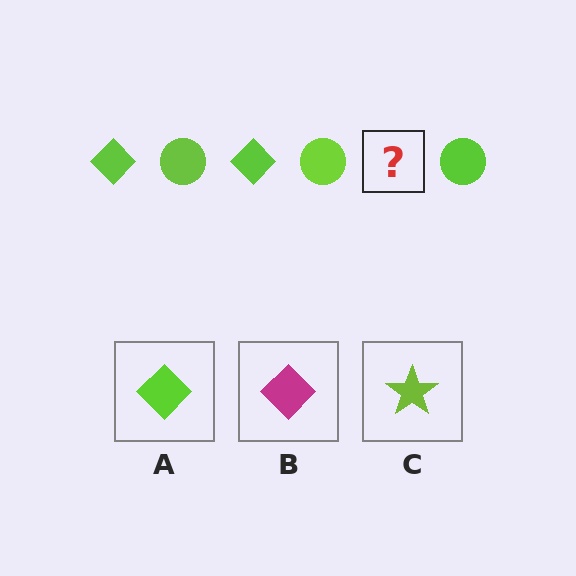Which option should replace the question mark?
Option A.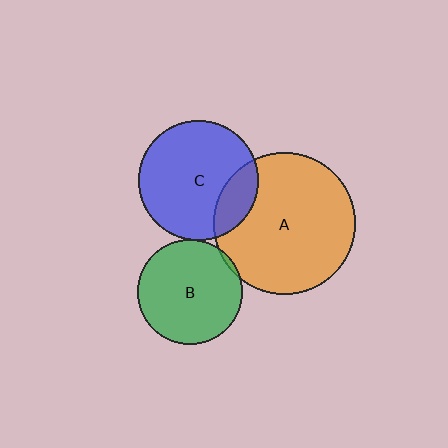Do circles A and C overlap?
Yes.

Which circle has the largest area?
Circle A (orange).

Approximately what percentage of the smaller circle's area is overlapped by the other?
Approximately 20%.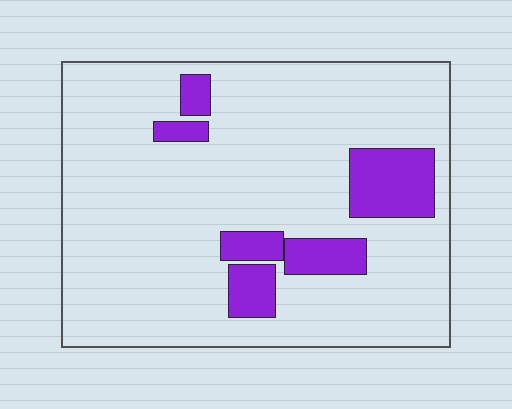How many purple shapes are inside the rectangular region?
6.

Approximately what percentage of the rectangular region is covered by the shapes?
Approximately 15%.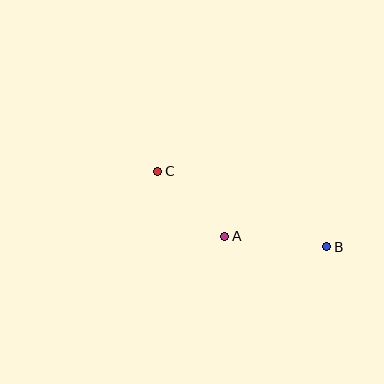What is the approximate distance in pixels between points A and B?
The distance between A and B is approximately 102 pixels.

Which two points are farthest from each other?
Points B and C are farthest from each other.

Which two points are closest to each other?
Points A and C are closest to each other.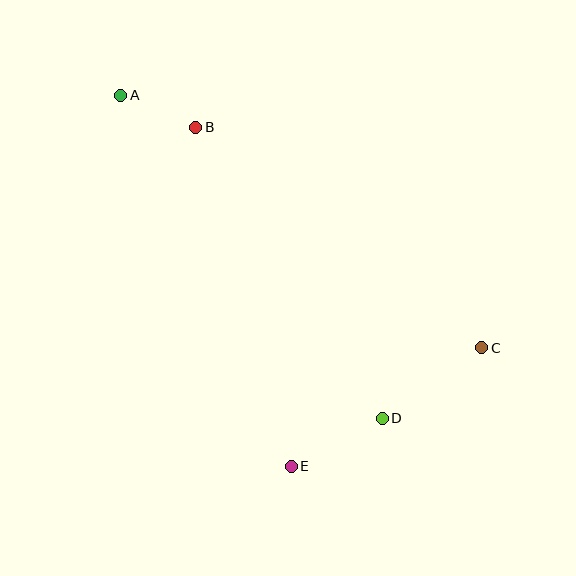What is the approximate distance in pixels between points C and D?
The distance between C and D is approximately 122 pixels.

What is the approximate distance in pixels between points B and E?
The distance between B and E is approximately 352 pixels.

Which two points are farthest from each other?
Points A and C are farthest from each other.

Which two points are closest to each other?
Points A and B are closest to each other.